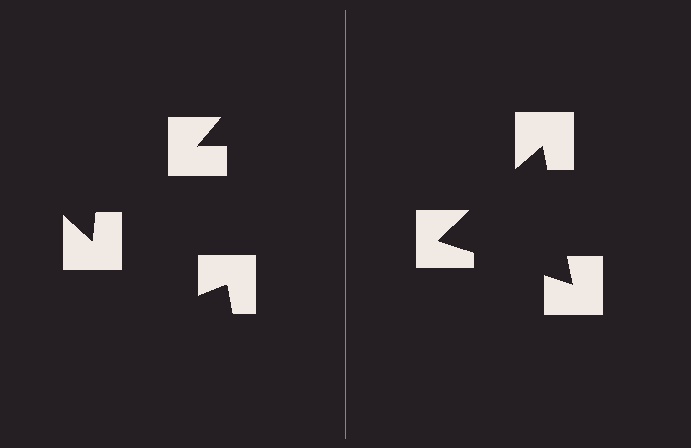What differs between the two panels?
The notched squares are positioned identically on both sides; only the wedge orientations differ. On the right they align to a triangle; on the left they are misaligned.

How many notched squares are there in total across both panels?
6 — 3 on each side.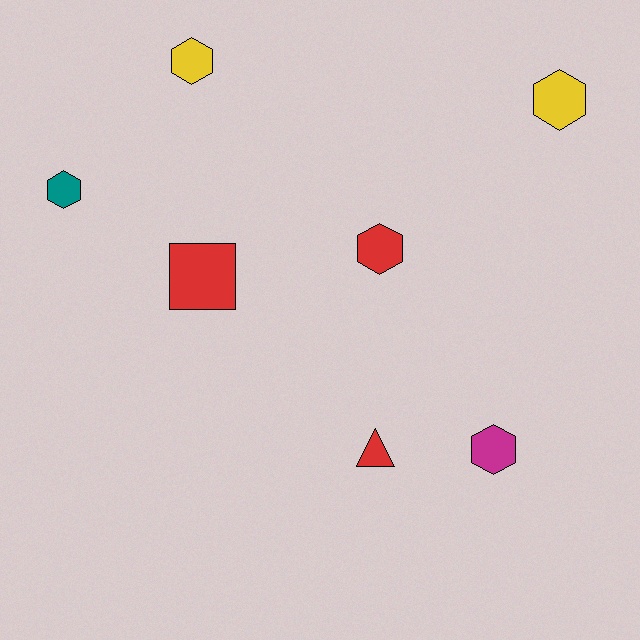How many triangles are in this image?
There is 1 triangle.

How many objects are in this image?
There are 7 objects.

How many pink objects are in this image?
There are no pink objects.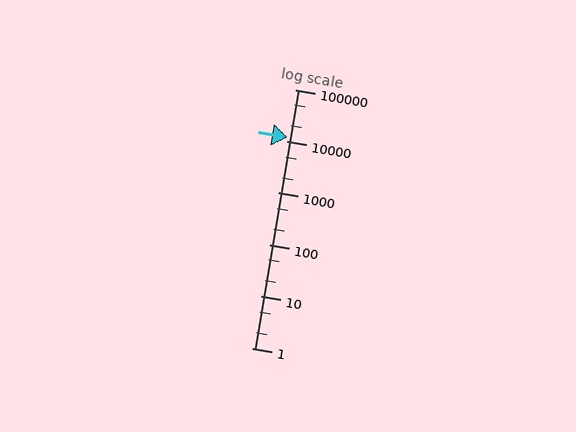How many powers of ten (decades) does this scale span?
The scale spans 5 decades, from 1 to 100000.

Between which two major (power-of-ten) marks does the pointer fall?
The pointer is between 10000 and 100000.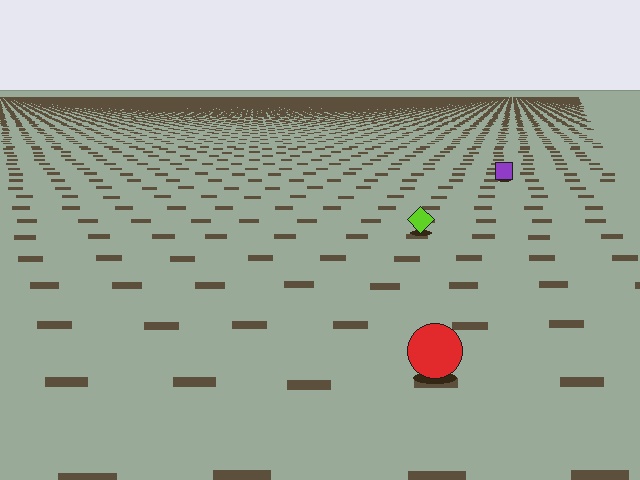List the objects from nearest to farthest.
From nearest to farthest: the red circle, the lime diamond, the purple square.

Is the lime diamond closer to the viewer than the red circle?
No. The red circle is closer — you can tell from the texture gradient: the ground texture is coarser near it.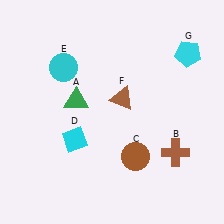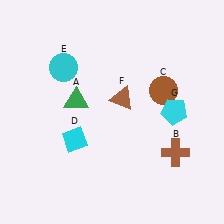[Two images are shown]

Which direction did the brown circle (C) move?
The brown circle (C) moved up.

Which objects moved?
The objects that moved are: the brown circle (C), the cyan pentagon (G).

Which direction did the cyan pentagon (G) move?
The cyan pentagon (G) moved down.